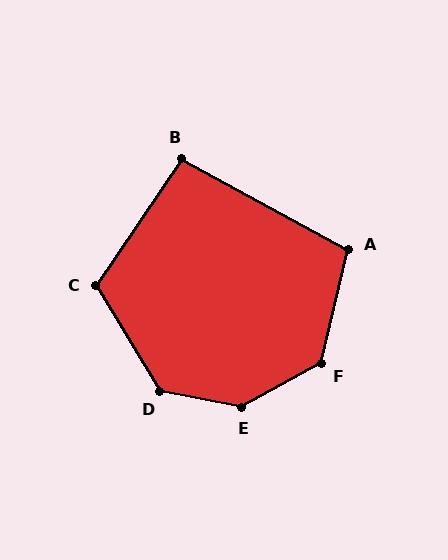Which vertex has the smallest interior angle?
B, at approximately 96 degrees.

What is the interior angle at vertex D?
Approximately 132 degrees (obtuse).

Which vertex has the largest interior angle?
E, at approximately 140 degrees.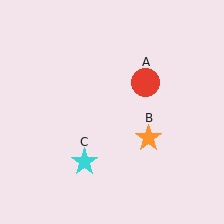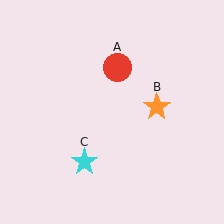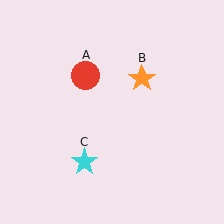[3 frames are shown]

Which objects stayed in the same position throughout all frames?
Cyan star (object C) remained stationary.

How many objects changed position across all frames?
2 objects changed position: red circle (object A), orange star (object B).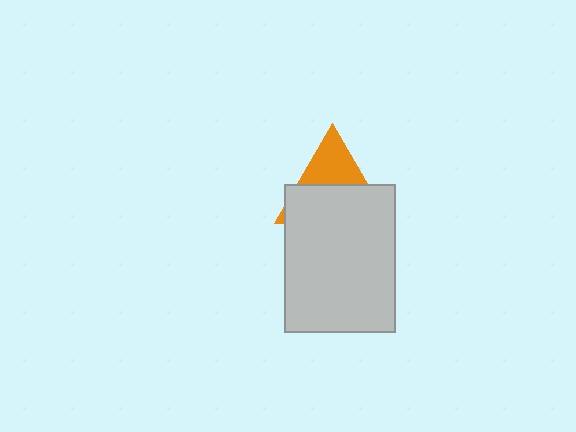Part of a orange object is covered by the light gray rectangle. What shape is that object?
It is a triangle.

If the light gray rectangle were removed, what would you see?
You would see the complete orange triangle.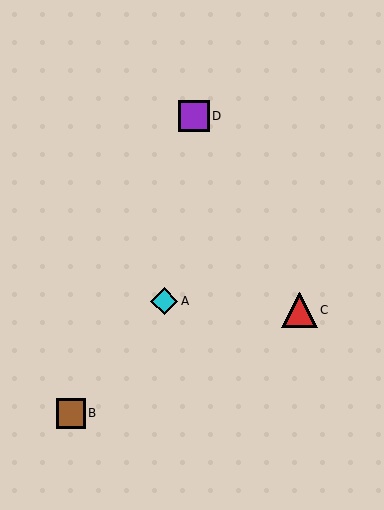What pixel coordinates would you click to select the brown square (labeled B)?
Click at (71, 413) to select the brown square B.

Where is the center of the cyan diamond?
The center of the cyan diamond is at (164, 301).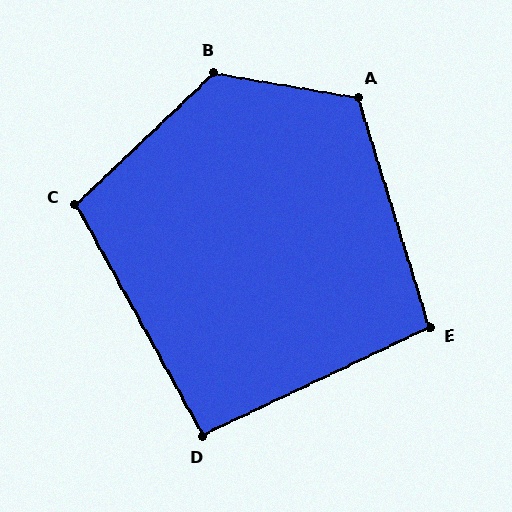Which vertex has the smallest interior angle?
D, at approximately 93 degrees.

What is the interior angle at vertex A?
Approximately 117 degrees (obtuse).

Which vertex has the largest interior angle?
B, at approximately 127 degrees.